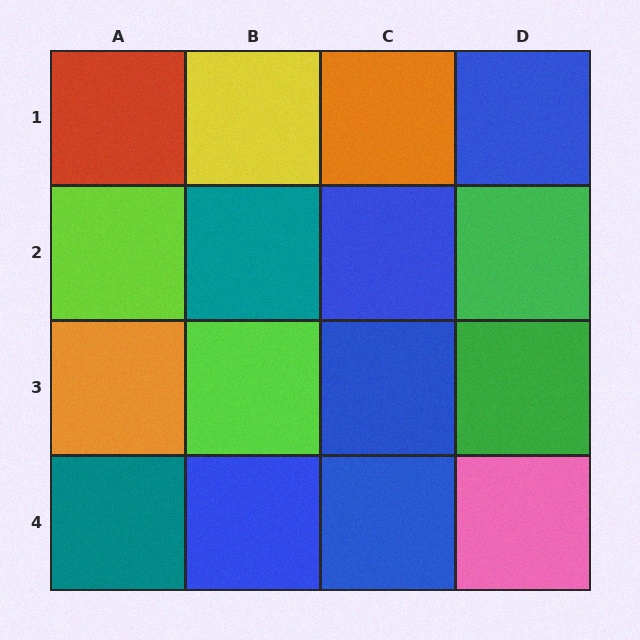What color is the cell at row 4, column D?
Pink.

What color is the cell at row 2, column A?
Lime.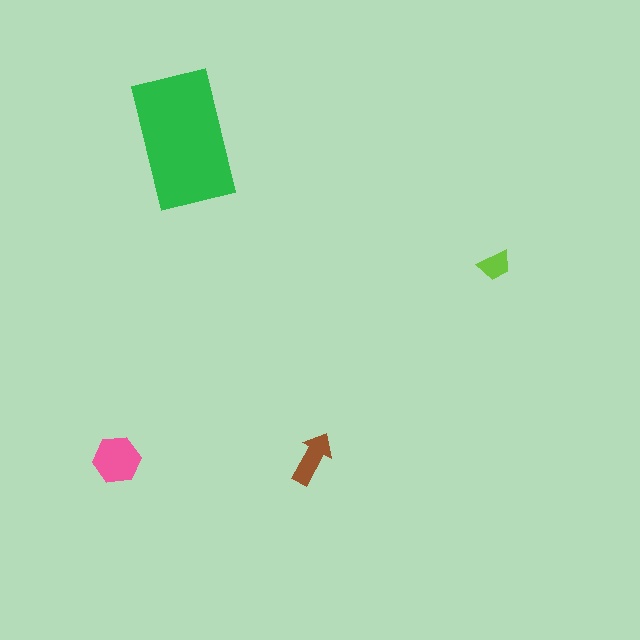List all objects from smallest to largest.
The lime trapezoid, the brown arrow, the pink hexagon, the green rectangle.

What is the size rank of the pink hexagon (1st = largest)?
2nd.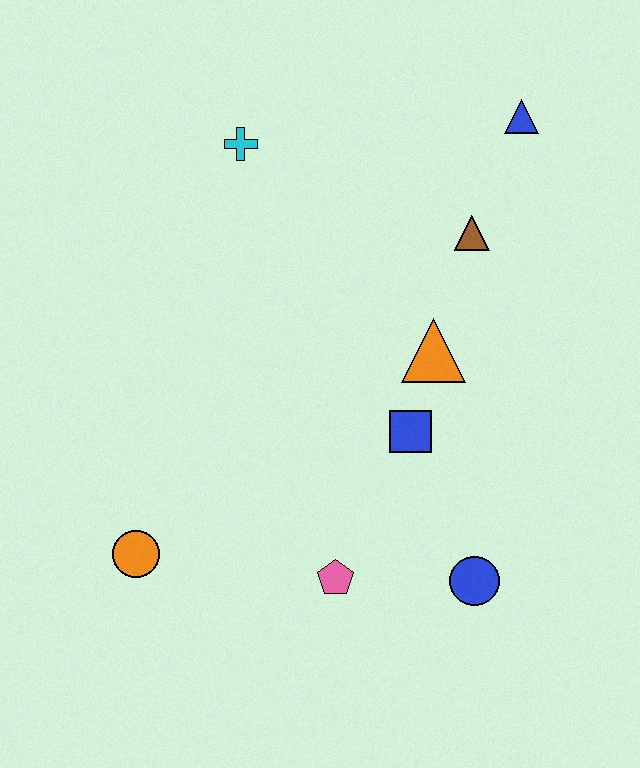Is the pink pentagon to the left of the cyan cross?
No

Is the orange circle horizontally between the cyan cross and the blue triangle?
No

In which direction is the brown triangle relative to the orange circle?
The brown triangle is to the right of the orange circle.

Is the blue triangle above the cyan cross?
Yes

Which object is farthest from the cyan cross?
The blue circle is farthest from the cyan cross.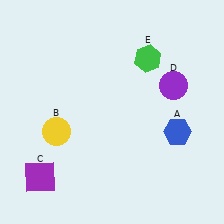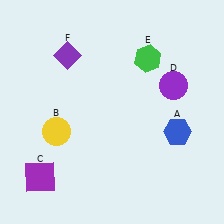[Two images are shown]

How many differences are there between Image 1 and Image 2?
There is 1 difference between the two images.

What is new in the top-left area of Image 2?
A purple diamond (F) was added in the top-left area of Image 2.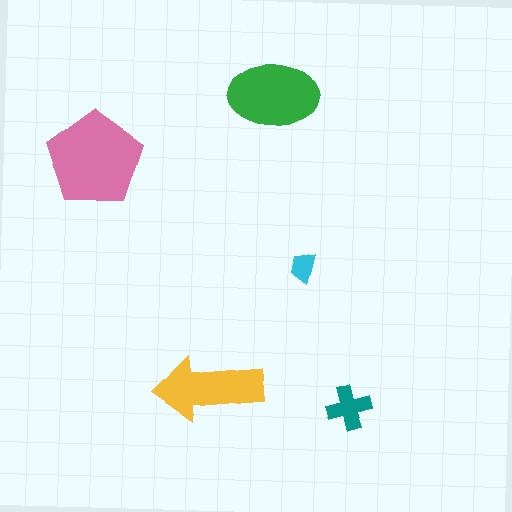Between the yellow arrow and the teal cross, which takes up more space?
The yellow arrow.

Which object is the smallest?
The cyan trapezoid.